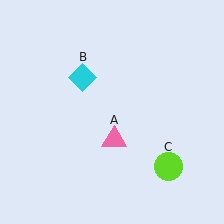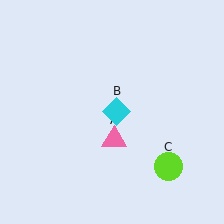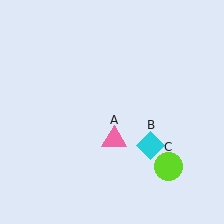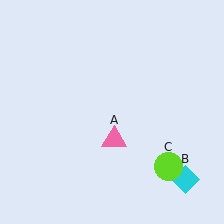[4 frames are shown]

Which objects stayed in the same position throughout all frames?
Pink triangle (object A) and lime circle (object C) remained stationary.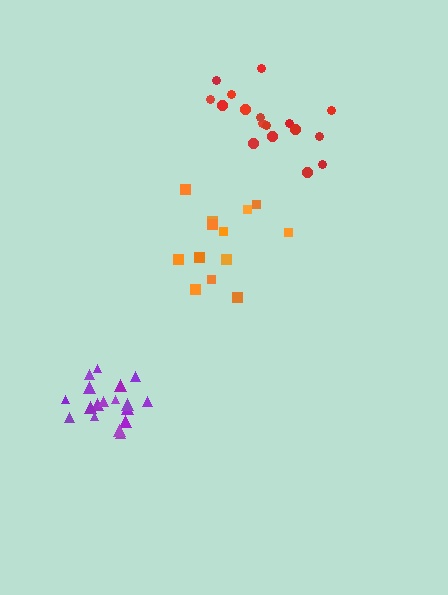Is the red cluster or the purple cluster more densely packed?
Purple.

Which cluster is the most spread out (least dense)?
Orange.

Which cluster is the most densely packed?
Purple.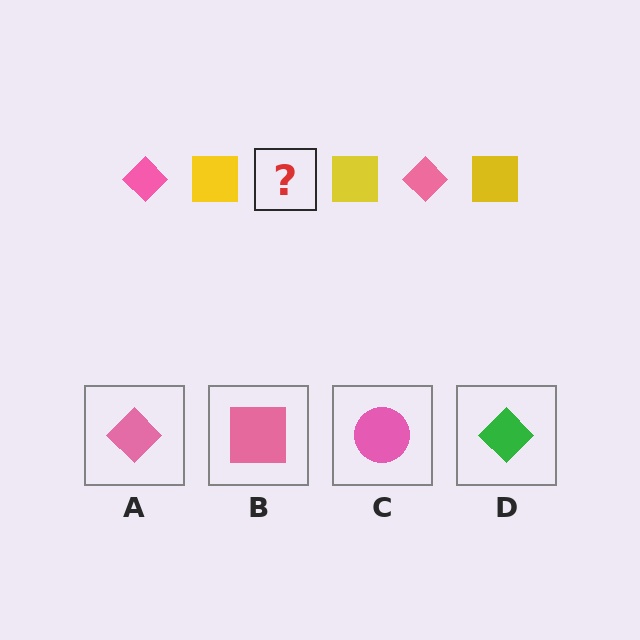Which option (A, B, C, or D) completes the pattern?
A.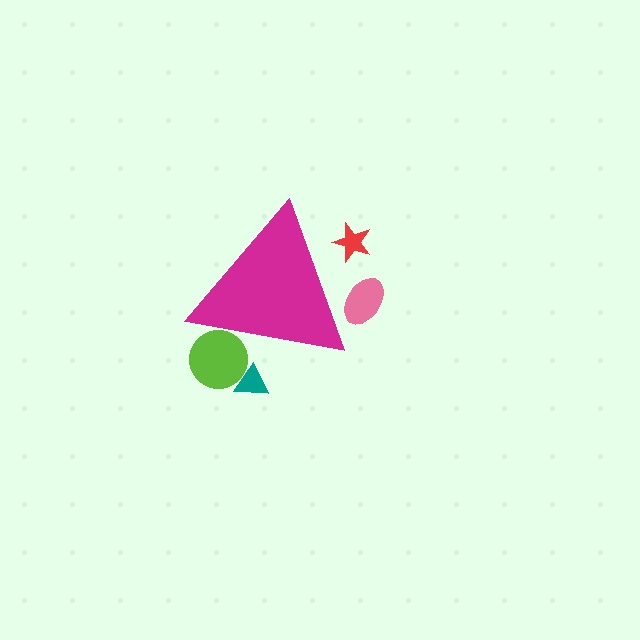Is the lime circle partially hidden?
Yes, the lime circle is partially hidden behind the magenta triangle.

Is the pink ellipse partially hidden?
Yes, the pink ellipse is partially hidden behind the magenta triangle.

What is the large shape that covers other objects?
A magenta triangle.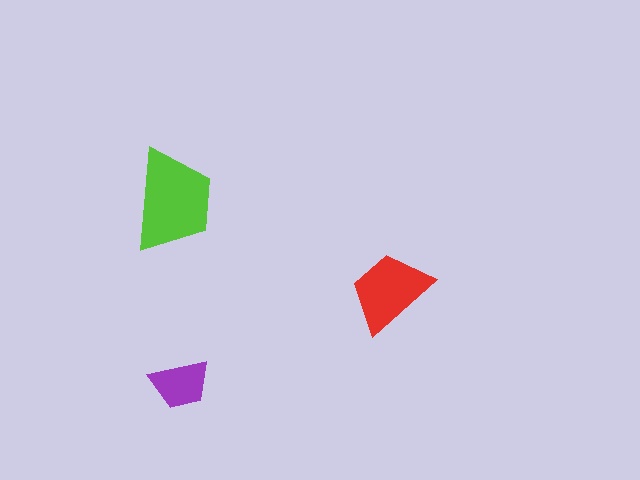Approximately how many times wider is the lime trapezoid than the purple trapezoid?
About 1.5 times wider.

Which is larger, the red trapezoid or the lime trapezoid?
The lime one.